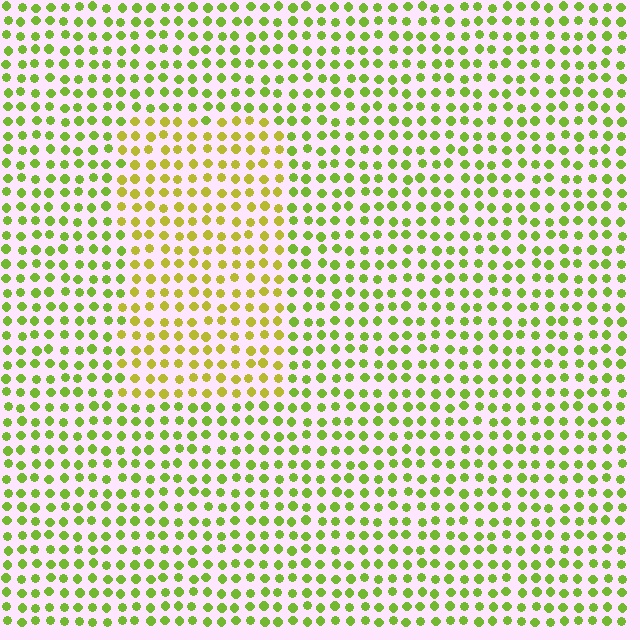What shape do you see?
I see a rectangle.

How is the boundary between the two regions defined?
The boundary is defined purely by a slight shift in hue (about 30 degrees). Spacing, size, and orientation are identical on both sides.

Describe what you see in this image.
The image is filled with small lime elements in a uniform arrangement. A rectangle-shaped region is visible where the elements are tinted to a slightly different hue, forming a subtle color boundary.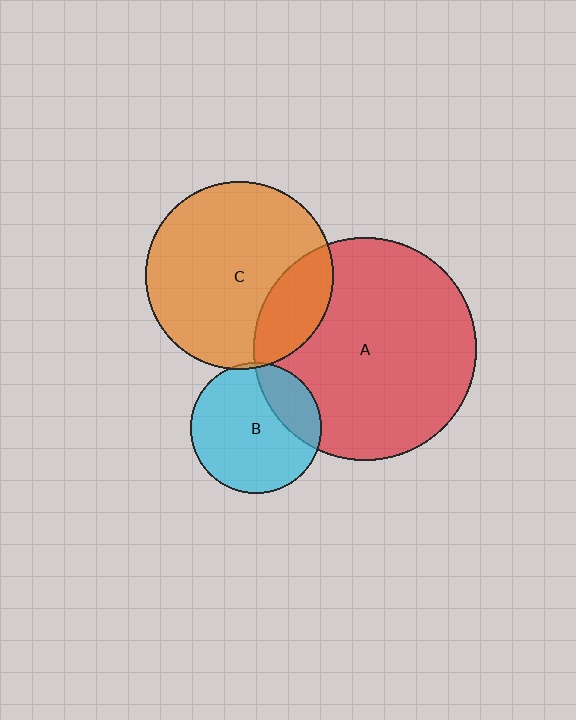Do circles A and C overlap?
Yes.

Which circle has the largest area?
Circle A (red).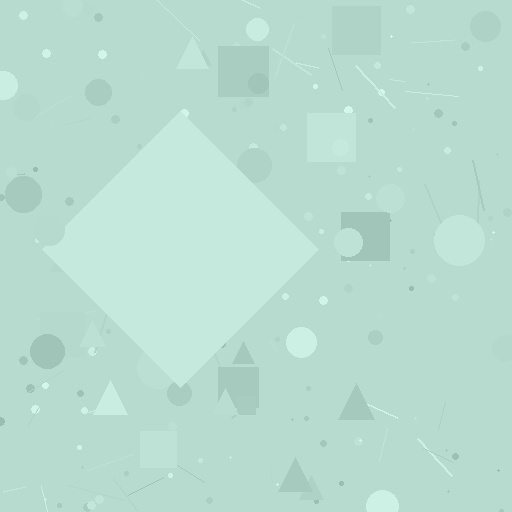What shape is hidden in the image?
A diamond is hidden in the image.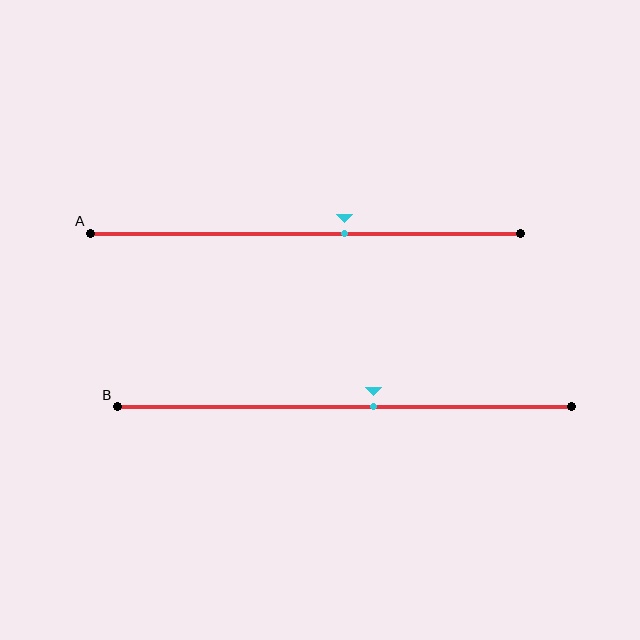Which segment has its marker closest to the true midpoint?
Segment B has its marker closest to the true midpoint.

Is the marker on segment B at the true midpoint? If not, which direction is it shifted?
No, the marker on segment B is shifted to the right by about 6% of the segment length.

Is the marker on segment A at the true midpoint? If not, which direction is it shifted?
No, the marker on segment A is shifted to the right by about 9% of the segment length.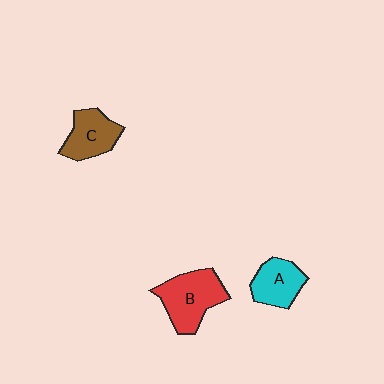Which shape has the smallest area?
Shape A (cyan).